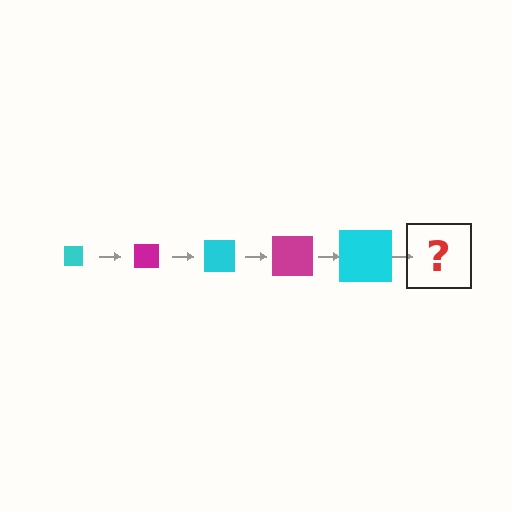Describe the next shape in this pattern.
It should be a magenta square, larger than the previous one.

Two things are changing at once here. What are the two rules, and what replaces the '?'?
The two rules are that the square grows larger each step and the color cycles through cyan and magenta. The '?' should be a magenta square, larger than the previous one.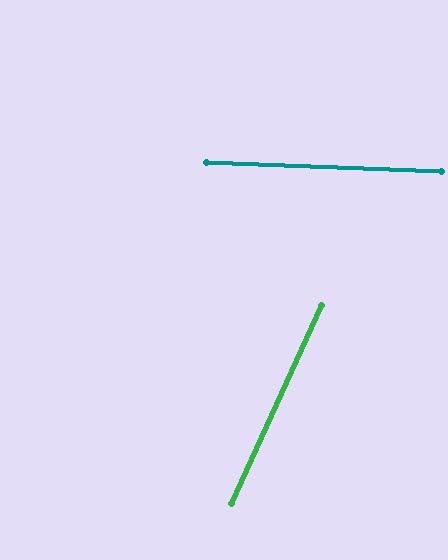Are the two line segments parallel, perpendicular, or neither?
Neither parallel nor perpendicular — they differ by about 68°.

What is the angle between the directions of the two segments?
Approximately 68 degrees.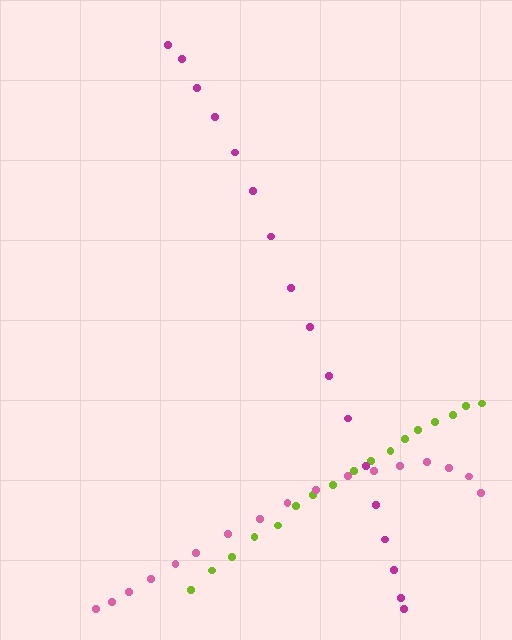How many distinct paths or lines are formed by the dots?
There are 3 distinct paths.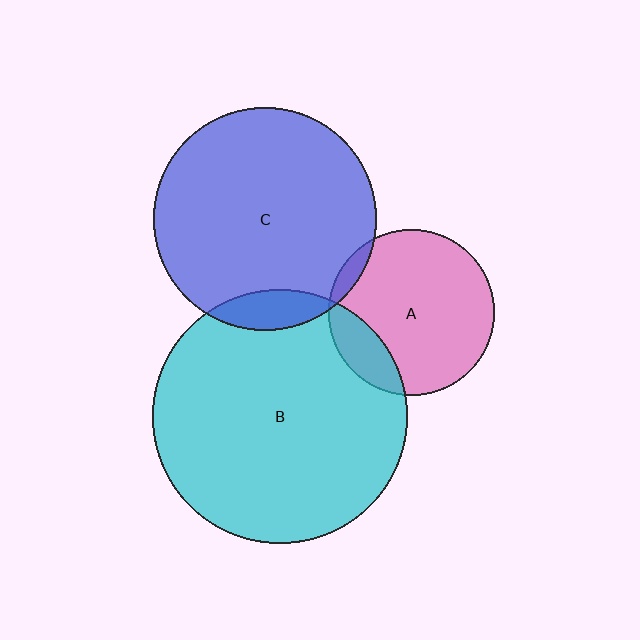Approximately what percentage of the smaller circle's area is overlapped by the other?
Approximately 10%.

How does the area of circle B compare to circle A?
Approximately 2.3 times.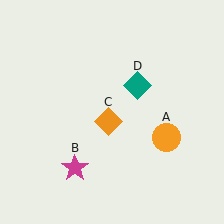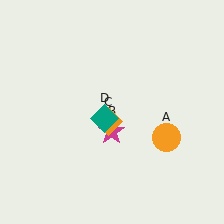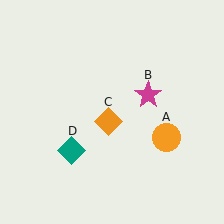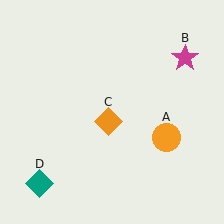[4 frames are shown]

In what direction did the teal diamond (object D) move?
The teal diamond (object D) moved down and to the left.